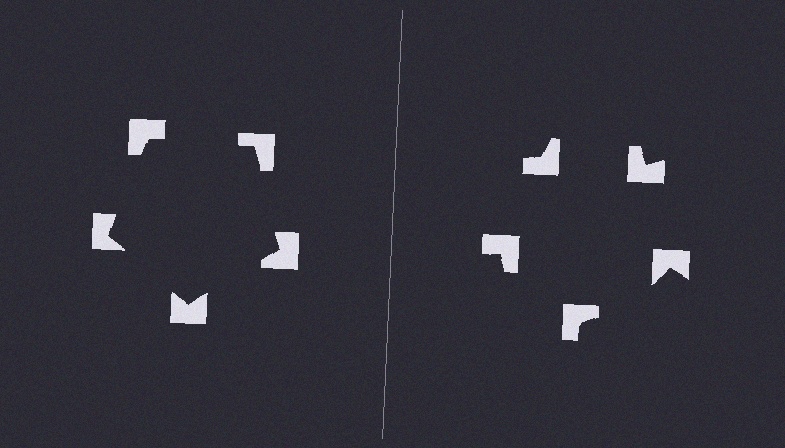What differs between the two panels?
The notched squares are positioned identically on both sides; only the wedge orientations differ. On the left they align to a pentagon; on the right they are misaligned.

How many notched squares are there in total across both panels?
10 — 5 on each side.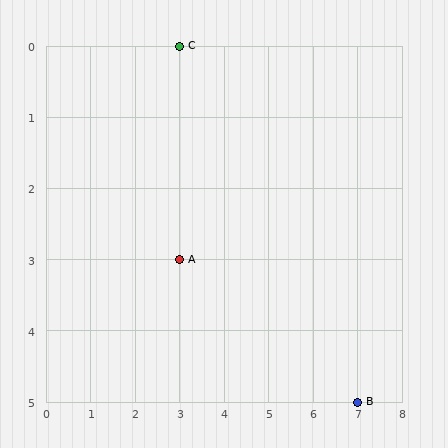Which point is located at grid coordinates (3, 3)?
Point A is at (3, 3).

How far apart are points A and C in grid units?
Points A and C are 3 rows apart.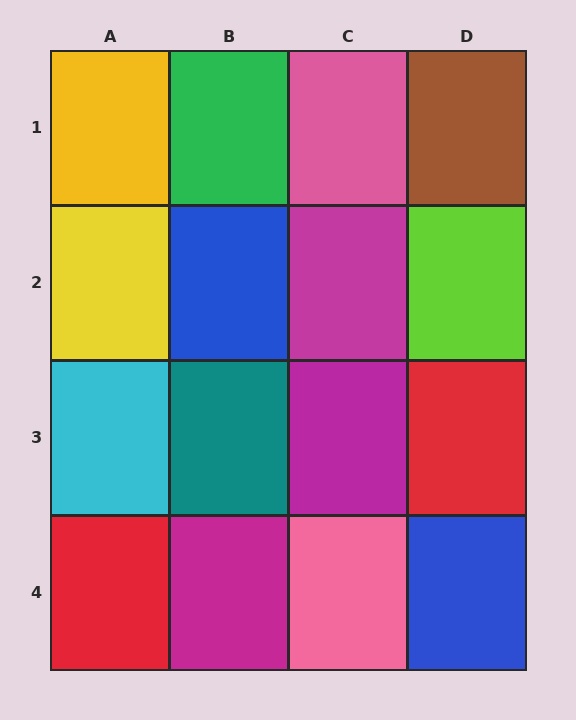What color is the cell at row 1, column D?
Brown.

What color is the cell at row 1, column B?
Green.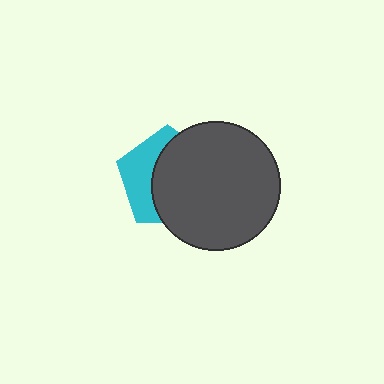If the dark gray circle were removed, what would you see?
You would see the complete cyan pentagon.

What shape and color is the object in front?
The object in front is a dark gray circle.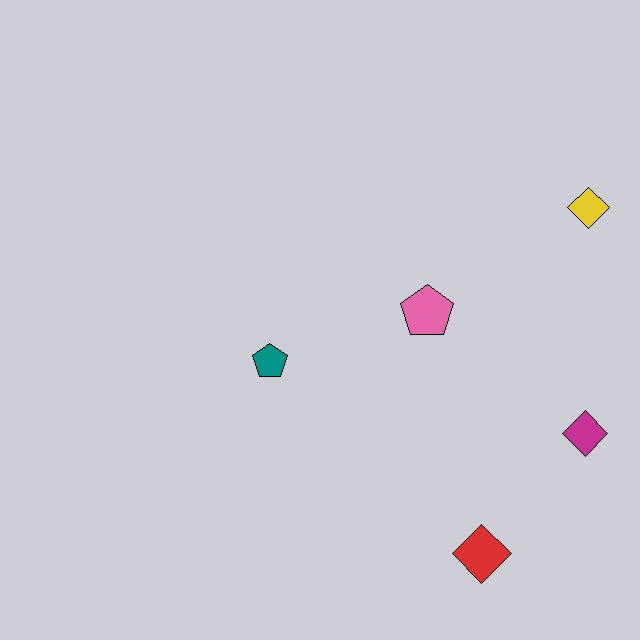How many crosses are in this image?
There are no crosses.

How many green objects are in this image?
There are no green objects.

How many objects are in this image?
There are 5 objects.